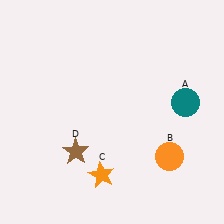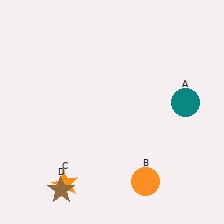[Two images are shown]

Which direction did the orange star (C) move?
The orange star (C) moved left.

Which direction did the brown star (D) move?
The brown star (D) moved down.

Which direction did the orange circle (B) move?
The orange circle (B) moved down.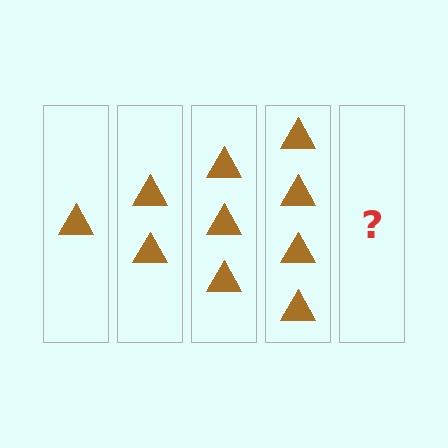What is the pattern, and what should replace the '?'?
The pattern is that each step adds one more triangle. The '?' should be 5 triangles.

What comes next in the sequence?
The next element should be 5 triangles.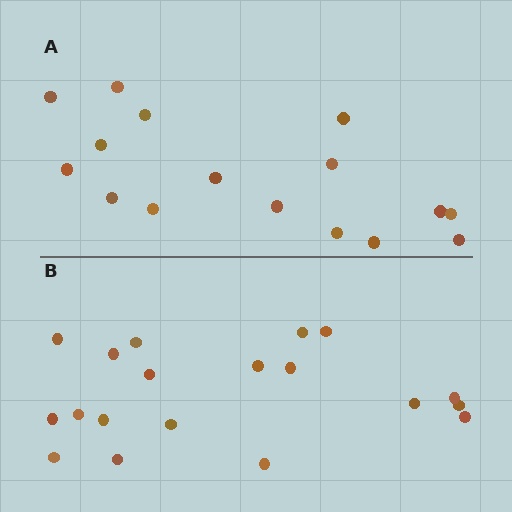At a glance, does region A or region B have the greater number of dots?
Region B (the bottom region) has more dots.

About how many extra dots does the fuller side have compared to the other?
Region B has just a few more — roughly 2 or 3 more dots than region A.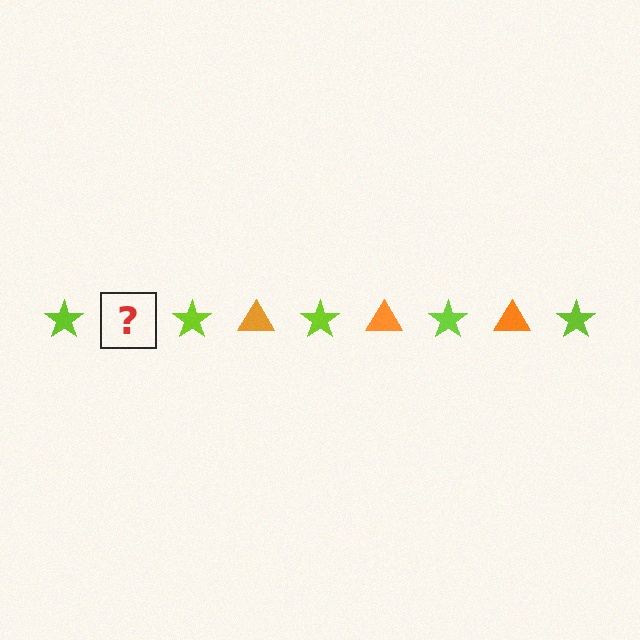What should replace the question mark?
The question mark should be replaced with an orange triangle.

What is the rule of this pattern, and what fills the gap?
The rule is that the pattern alternates between lime star and orange triangle. The gap should be filled with an orange triangle.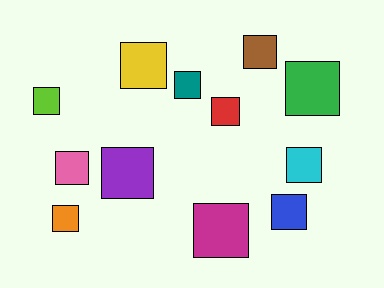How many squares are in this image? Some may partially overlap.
There are 12 squares.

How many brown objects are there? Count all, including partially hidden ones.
There is 1 brown object.